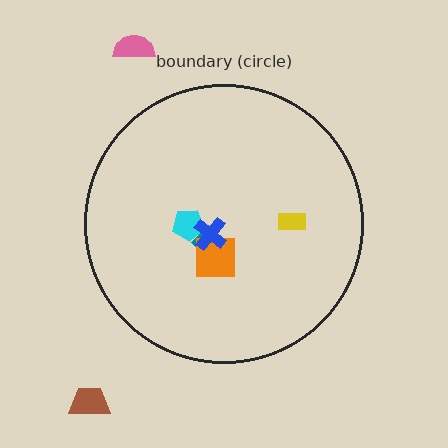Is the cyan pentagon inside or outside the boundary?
Inside.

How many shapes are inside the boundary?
5 inside, 2 outside.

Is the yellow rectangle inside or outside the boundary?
Inside.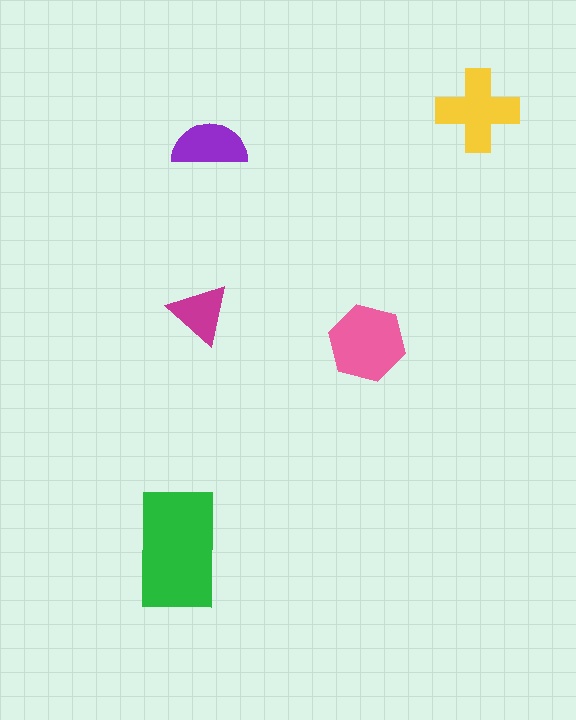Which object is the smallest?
The magenta triangle.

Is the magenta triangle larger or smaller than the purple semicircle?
Smaller.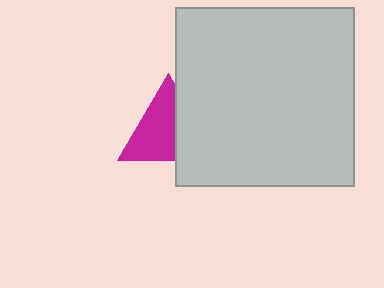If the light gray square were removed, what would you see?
You would see the complete magenta triangle.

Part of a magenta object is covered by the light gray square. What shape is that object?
It is a triangle.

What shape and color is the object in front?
The object in front is a light gray square.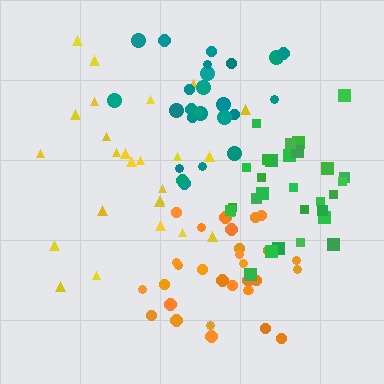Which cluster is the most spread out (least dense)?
Yellow.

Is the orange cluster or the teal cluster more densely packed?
Teal.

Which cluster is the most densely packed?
Teal.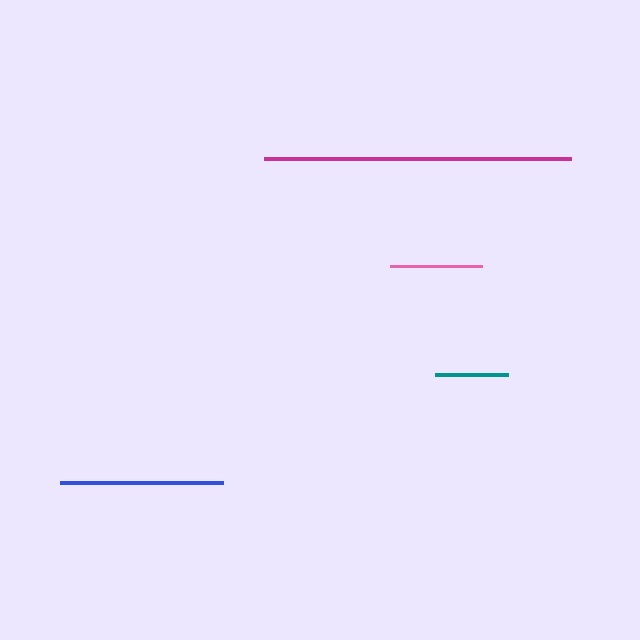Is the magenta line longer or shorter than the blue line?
The magenta line is longer than the blue line.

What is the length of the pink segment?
The pink segment is approximately 92 pixels long.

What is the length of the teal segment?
The teal segment is approximately 73 pixels long.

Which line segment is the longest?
The magenta line is the longest at approximately 307 pixels.